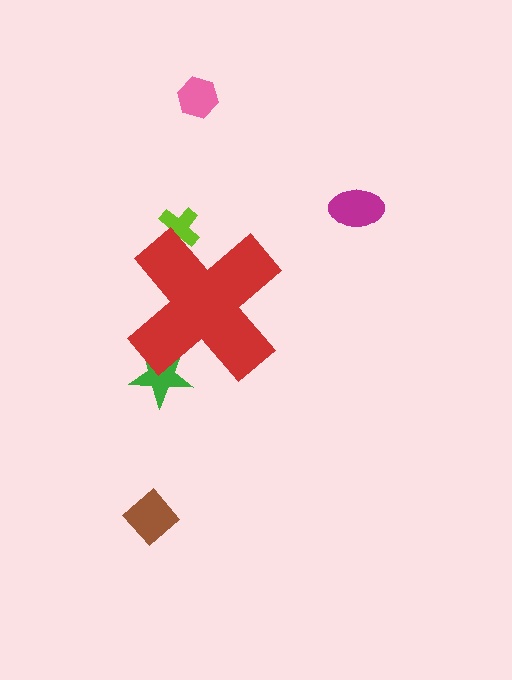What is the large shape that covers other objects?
A red cross.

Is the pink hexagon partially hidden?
No, the pink hexagon is fully visible.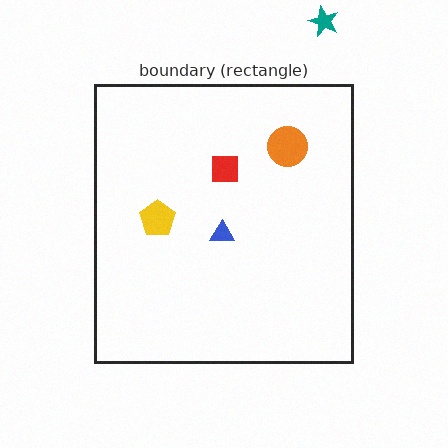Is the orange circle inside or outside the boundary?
Inside.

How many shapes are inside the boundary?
4 inside, 1 outside.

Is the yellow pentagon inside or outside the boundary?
Inside.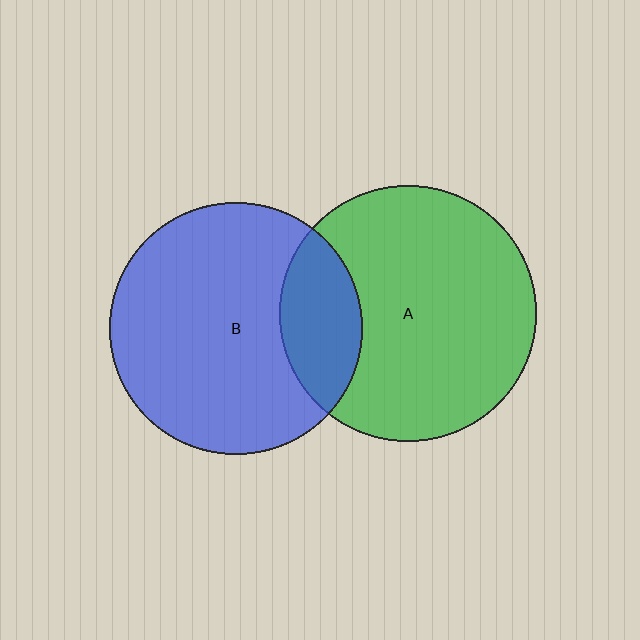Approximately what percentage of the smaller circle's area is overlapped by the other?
Approximately 20%.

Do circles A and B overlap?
Yes.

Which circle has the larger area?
Circle A (green).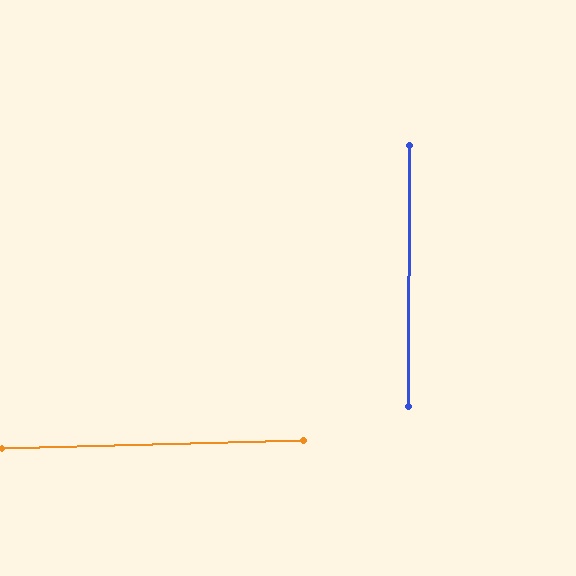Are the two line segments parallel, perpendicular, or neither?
Perpendicular — they meet at approximately 88°.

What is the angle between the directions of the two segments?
Approximately 88 degrees.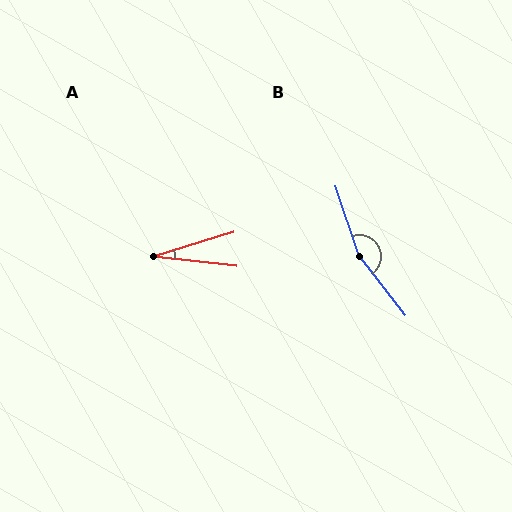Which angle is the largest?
B, at approximately 161 degrees.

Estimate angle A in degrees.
Approximately 23 degrees.